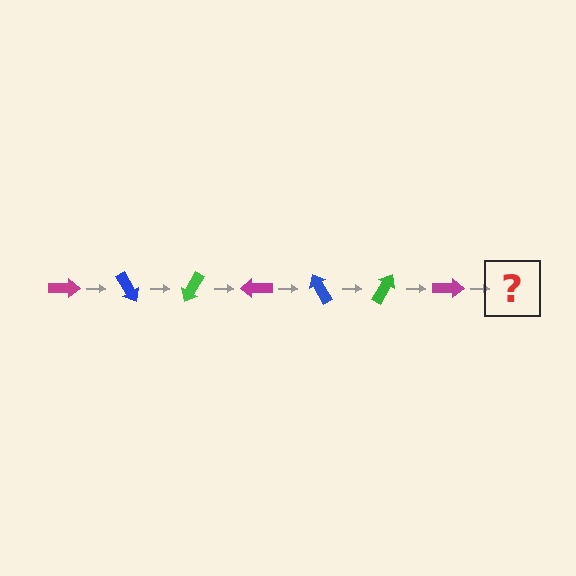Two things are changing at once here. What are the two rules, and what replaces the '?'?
The two rules are that it rotates 60 degrees each step and the color cycles through magenta, blue, and green. The '?' should be a blue arrow, rotated 420 degrees from the start.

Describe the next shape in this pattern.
It should be a blue arrow, rotated 420 degrees from the start.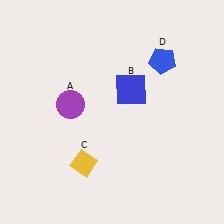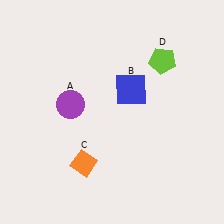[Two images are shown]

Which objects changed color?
C changed from yellow to orange. D changed from blue to lime.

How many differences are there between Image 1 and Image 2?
There are 2 differences between the two images.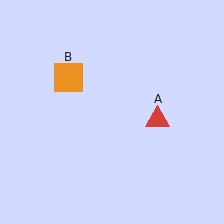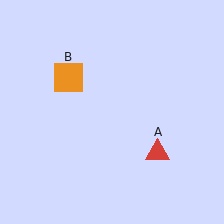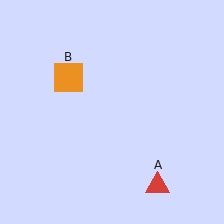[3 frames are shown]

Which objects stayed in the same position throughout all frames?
Orange square (object B) remained stationary.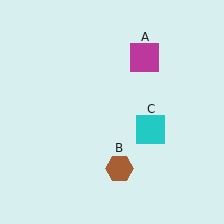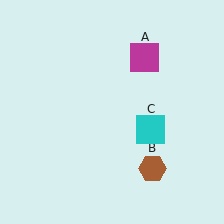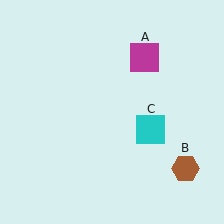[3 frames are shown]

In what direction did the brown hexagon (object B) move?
The brown hexagon (object B) moved right.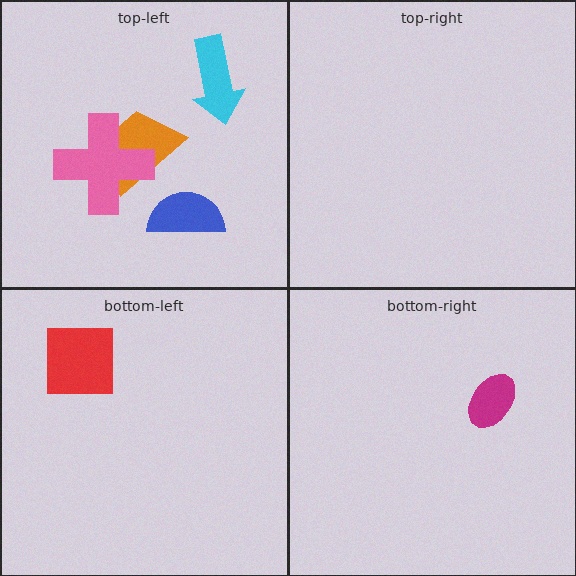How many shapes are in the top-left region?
4.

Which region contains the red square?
The bottom-left region.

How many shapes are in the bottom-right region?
1.